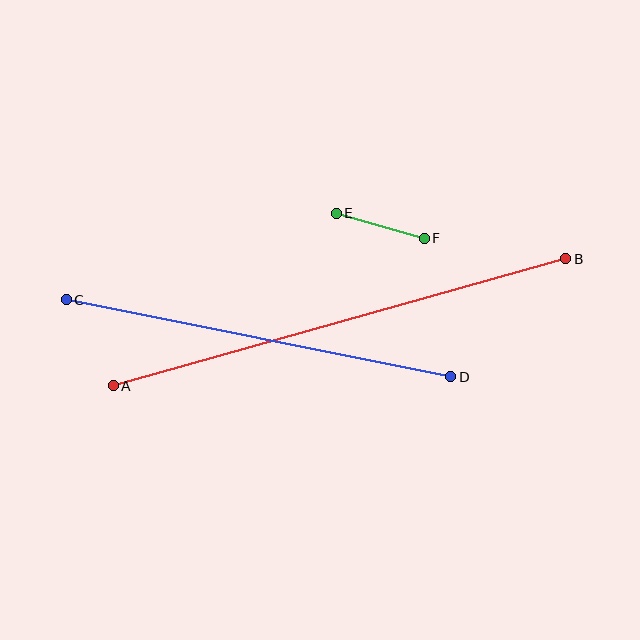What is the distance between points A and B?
The distance is approximately 470 pixels.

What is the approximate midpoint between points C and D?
The midpoint is at approximately (258, 338) pixels.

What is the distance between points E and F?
The distance is approximately 91 pixels.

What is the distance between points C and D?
The distance is approximately 392 pixels.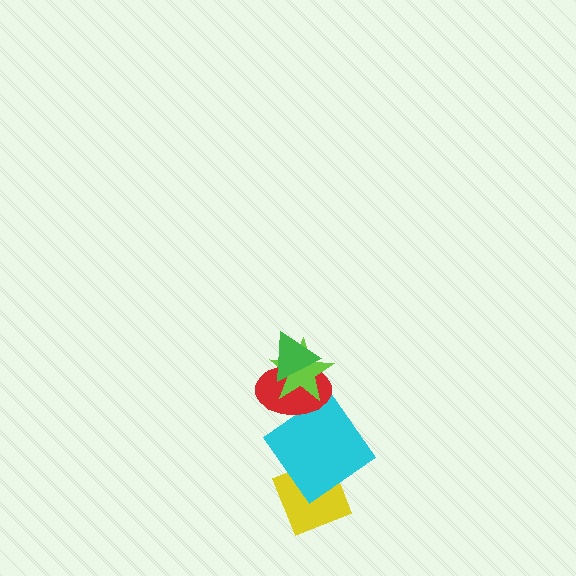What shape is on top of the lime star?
The green triangle is on top of the lime star.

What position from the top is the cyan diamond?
The cyan diamond is 4th from the top.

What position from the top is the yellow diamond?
The yellow diamond is 5th from the top.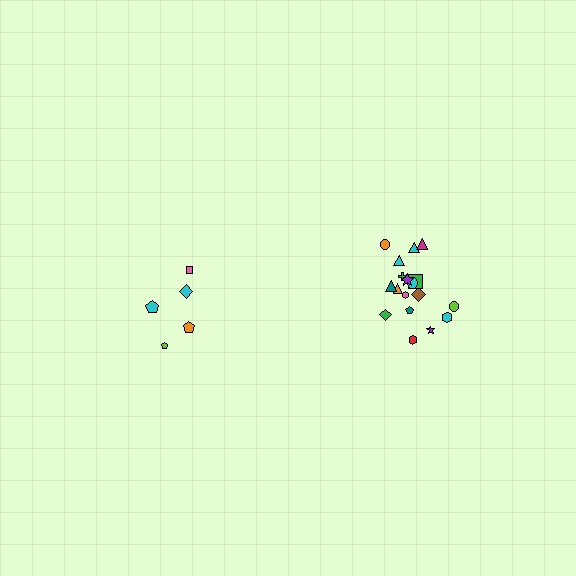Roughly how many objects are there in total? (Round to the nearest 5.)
Roughly 25 objects in total.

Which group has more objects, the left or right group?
The right group.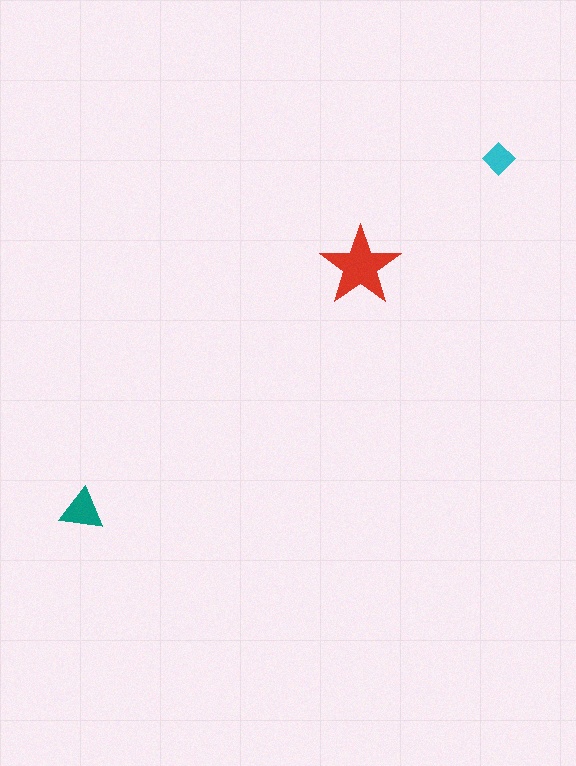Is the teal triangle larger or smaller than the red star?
Smaller.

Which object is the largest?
The red star.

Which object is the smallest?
The cyan diamond.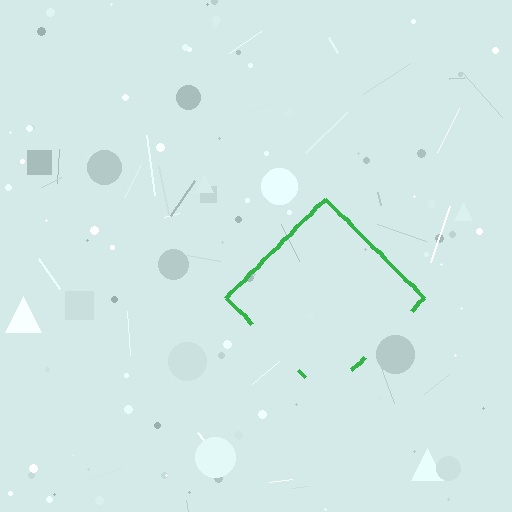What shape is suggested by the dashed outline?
The dashed outline suggests a diamond.